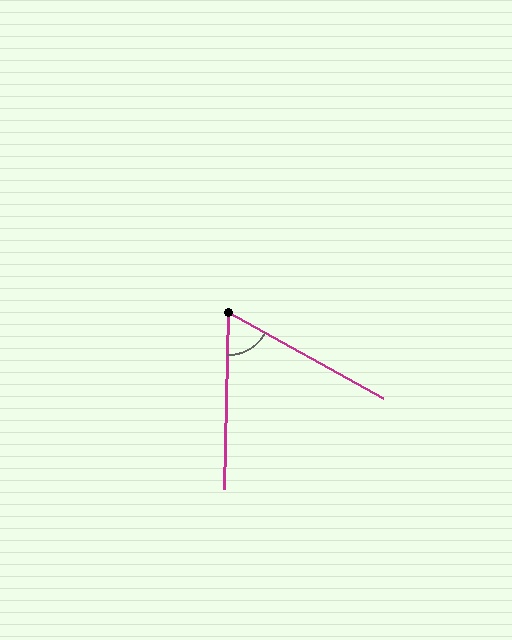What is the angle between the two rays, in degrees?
Approximately 62 degrees.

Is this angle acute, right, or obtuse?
It is acute.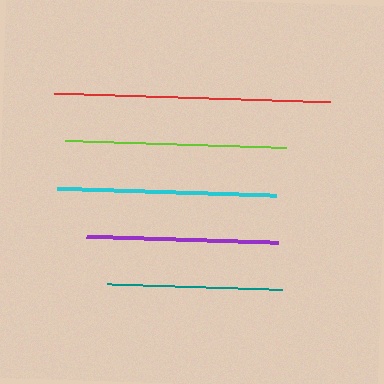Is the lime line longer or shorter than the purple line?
The lime line is longer than the purple line.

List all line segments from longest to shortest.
From longest to shortest: red, lime, cyan, purple, teal.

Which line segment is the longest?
The red line is the longest at approximately 276 pixels.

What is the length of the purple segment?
The purple segment is approximately 192 pixels long.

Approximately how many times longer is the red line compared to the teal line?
The red line is approximately 1.6 times the length of the teal line.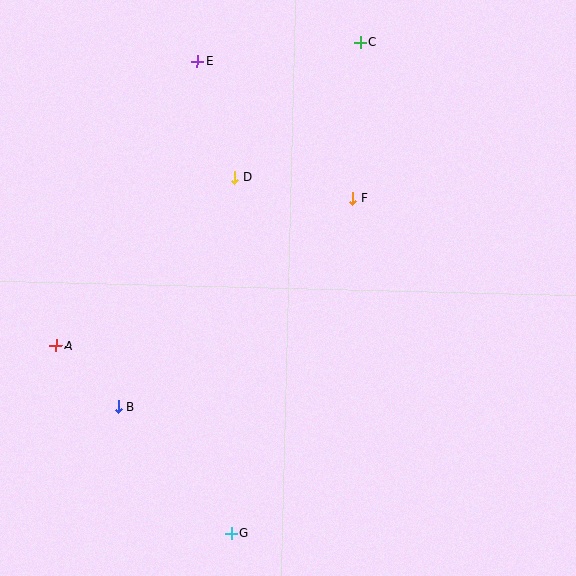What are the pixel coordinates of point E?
Point E is at (197, 61).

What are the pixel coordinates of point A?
Point A is at (56, 345).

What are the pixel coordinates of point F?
Point F is at (353, 198).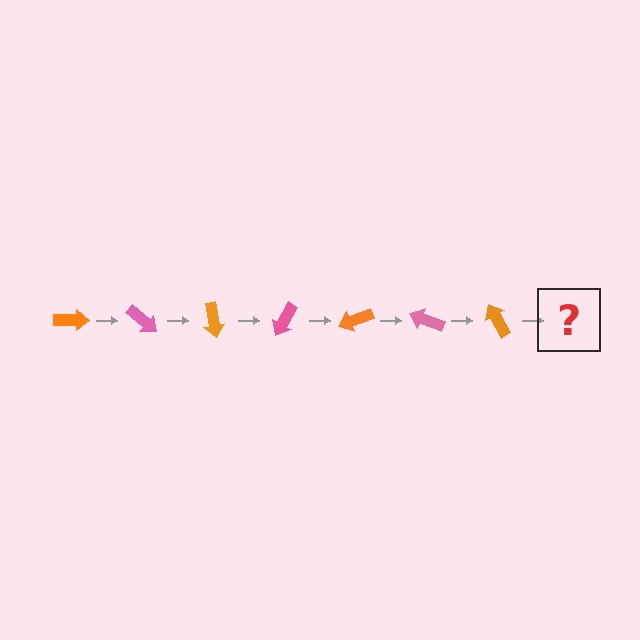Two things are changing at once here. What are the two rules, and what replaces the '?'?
The two rules are that it rotates 40 degrees each step and the color cycles through orange and pink. The '?' should be a pink arrow, rotated 280 degrees from the start.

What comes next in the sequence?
The next element should be a pink arrow, rotated 280 degrees from the start.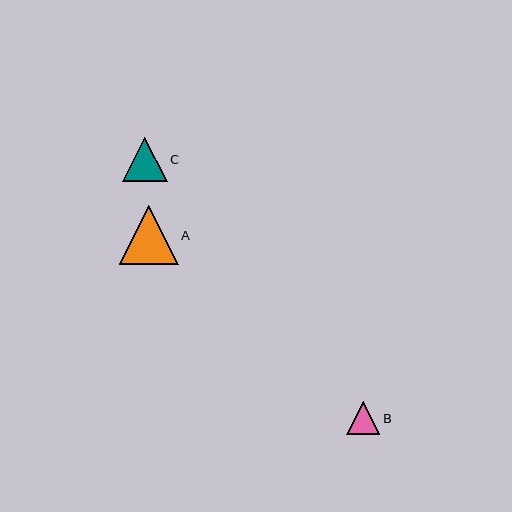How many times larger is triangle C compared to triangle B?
Triangle C is approximately 1.3 times the size of triangle B.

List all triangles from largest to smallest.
From largest to smallest: A, C, B.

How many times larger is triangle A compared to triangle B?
Triangle A is approximately 1.8 times the size of triangle B.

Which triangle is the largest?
Triangle A is the largest with a size of approximately 59 pixels.